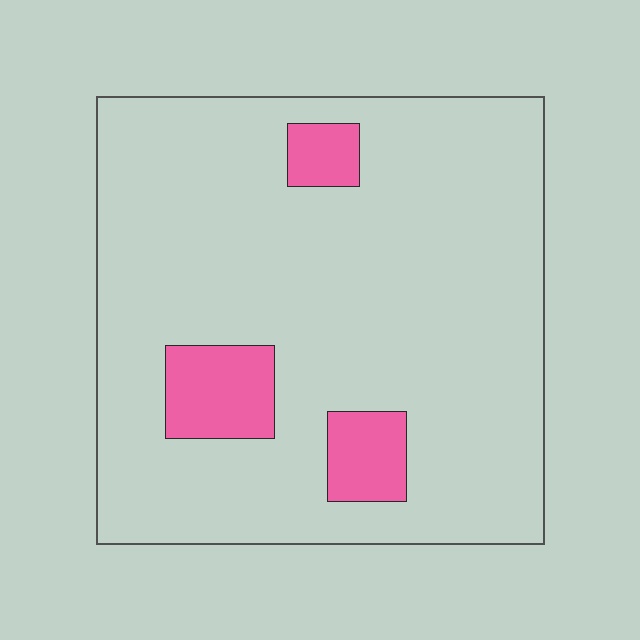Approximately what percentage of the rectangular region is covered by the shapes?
Approximately 10%.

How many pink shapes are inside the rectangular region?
3.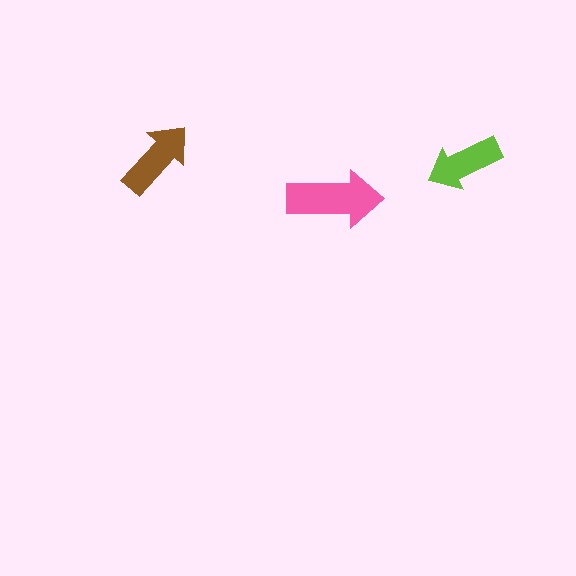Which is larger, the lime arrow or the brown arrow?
The brown one.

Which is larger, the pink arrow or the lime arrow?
The pink one.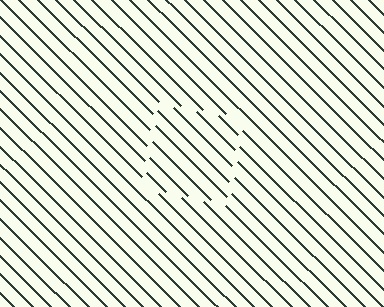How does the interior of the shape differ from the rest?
The interior of the shape contains the same grating, shifted by half a period — the contour is defined by the phase discontinuity where line-ends from the inner and outer gratings abut.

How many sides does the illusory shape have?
4 sides — the line-ends trace a square.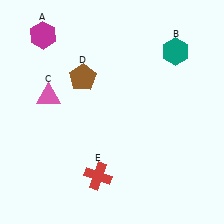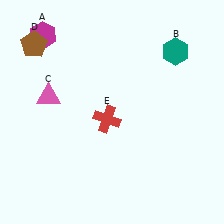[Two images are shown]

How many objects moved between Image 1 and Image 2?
2 objects moved between the two images.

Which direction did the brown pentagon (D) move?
The brown pentagon (D) moved left.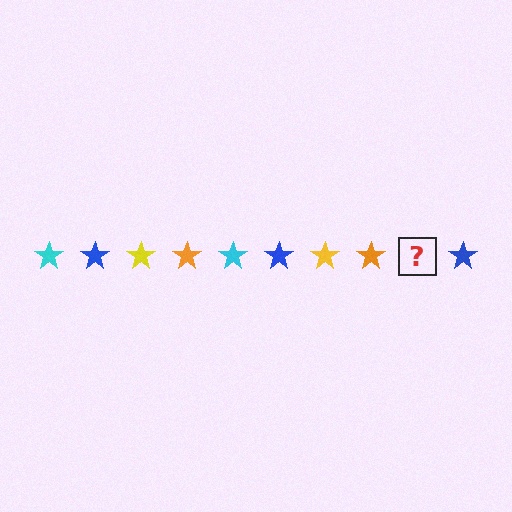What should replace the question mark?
The question mark should be replaced with a cyan star.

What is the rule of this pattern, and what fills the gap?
The rule is that the pattern cycles through cyan, blue, yellow, orange stars. The gap should be filled with a cyan star.